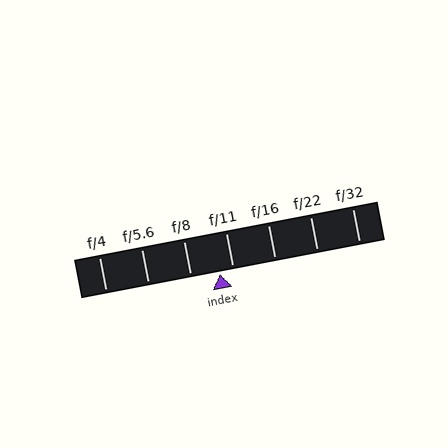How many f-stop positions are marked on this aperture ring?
There are 7 f-stop positions marked.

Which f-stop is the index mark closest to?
The index mark is closest to f/11.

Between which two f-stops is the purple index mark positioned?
The index mark is between f/8 and f/11.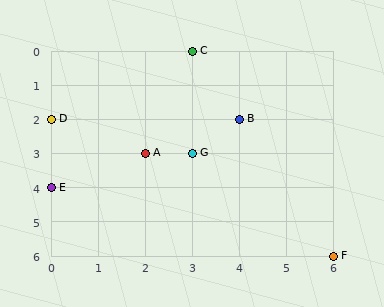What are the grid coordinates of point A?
Point A is at grid coordinates (2, 3).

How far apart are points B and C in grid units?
Points B and C are 1 column and 2 rows apart (about 2.2 grid units diagonally).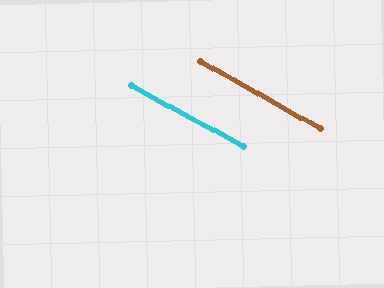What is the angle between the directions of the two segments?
Approximately 1 degree.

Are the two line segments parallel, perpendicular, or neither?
Parallel — their directions differ by only 0.9°.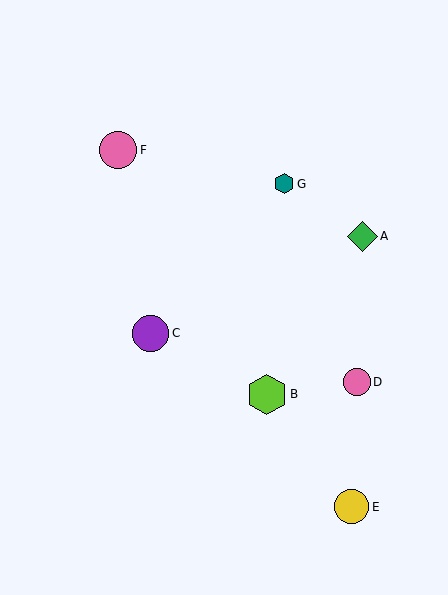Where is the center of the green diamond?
The center of the green diamond is at (362, 236).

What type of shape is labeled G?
Shape G is a teal hexagon.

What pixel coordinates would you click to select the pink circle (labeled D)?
Click at (357, 382) to select the pink circle D.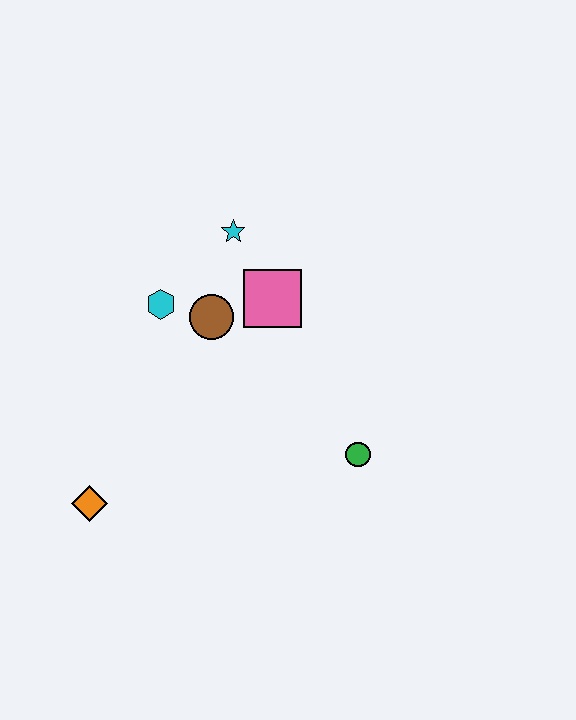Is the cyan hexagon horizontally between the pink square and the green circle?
No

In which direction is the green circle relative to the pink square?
The green circle is below the pink square.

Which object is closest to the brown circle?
The cyan hexagon is closest to the brown circle.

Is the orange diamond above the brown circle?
No